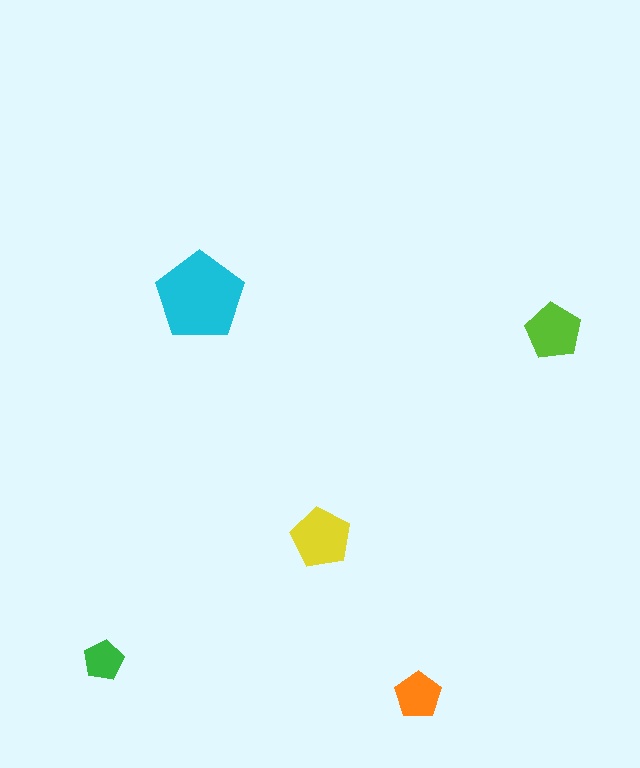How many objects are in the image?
There are 5 objects in the image.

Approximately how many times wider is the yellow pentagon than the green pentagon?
About 1.5 times wider.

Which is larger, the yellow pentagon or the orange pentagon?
The yellow one.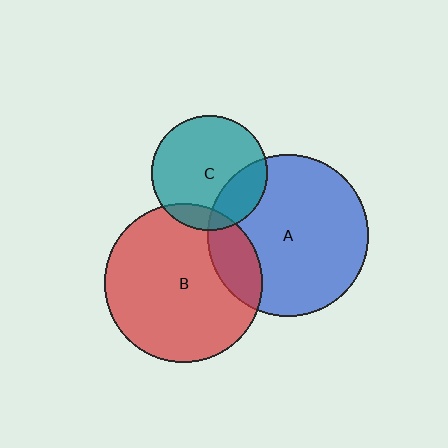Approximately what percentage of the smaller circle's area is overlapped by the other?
Approximately 10%.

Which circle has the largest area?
Circle A (blue).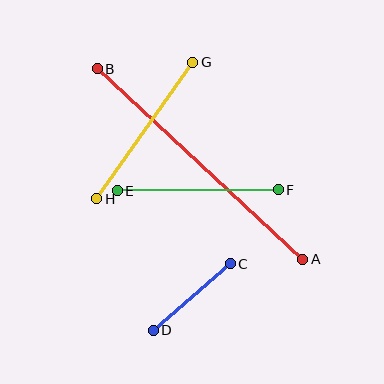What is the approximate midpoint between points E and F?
The midpoint is at approximately (198, 190) pixels.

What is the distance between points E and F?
The distance is approximately 161 pixels.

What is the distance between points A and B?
The distance is approximately 280 pixels.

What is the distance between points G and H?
The distance is approximately 167 pixels.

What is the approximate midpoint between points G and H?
The midpoint is at approximately (145, 131) pixels.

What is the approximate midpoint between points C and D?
The midpoint is at approximately (192, 297) pixels.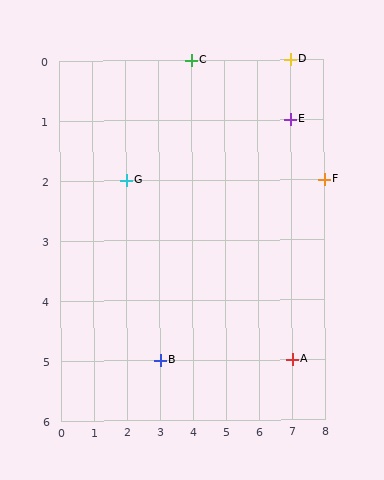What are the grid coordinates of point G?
Point G is at grid coordinates (2, 2).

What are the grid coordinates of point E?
Point E is at grid coordinates (7, 1).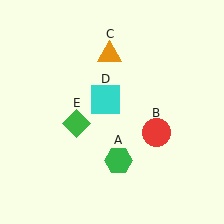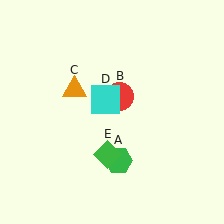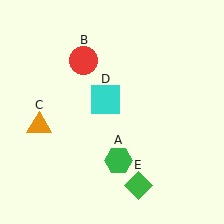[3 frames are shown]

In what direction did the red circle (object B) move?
The red circle (object B) moved up and to the left.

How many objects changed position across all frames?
3 objects changed position: red circle (object B), orange triangle (object C), green diamond (object E).